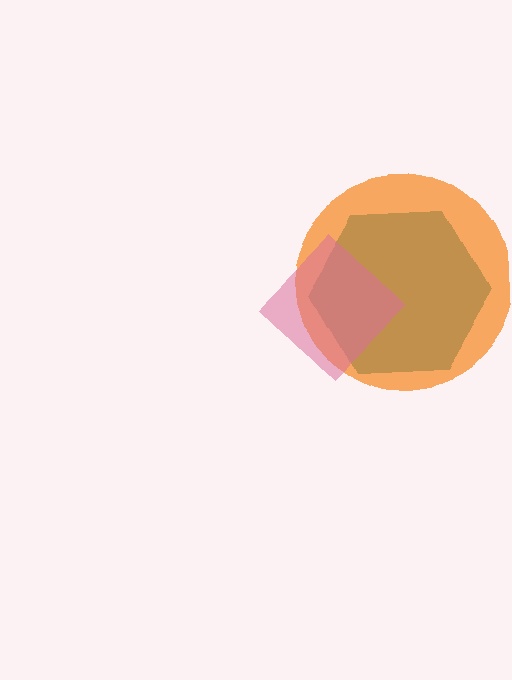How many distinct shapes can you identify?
There are 3 distinct shapes: a teal hexagon, an orange circle, a pink diamond.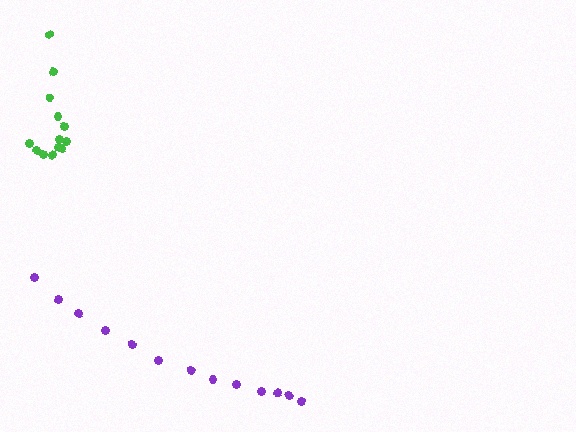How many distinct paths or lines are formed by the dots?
There are 2 distinct paths.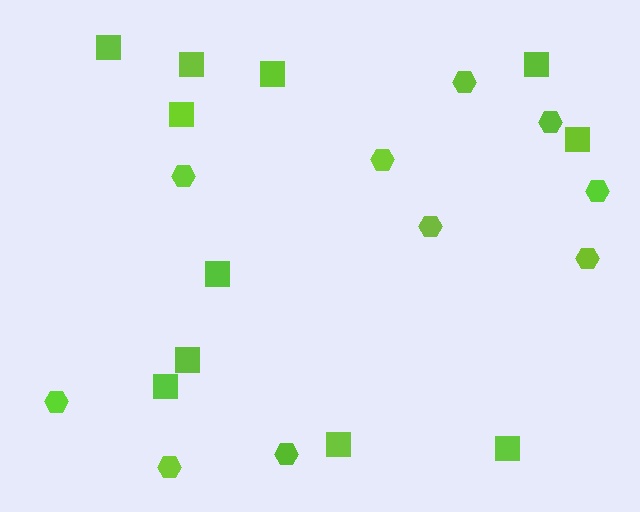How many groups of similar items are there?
There are 2 groups: one group of squares (11) and one group of hexagons (10).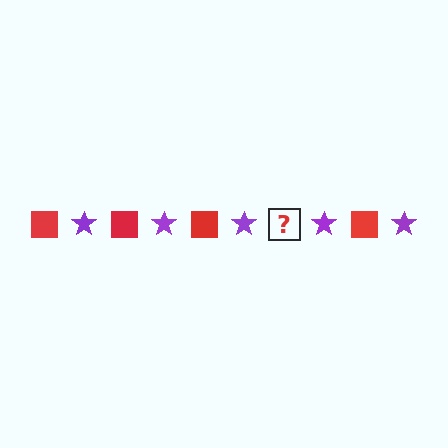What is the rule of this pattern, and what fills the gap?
The rule is that the pattern alternates between red square and purple star. The gap should be filled with a red square.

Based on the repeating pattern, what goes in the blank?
The blank should be a red square.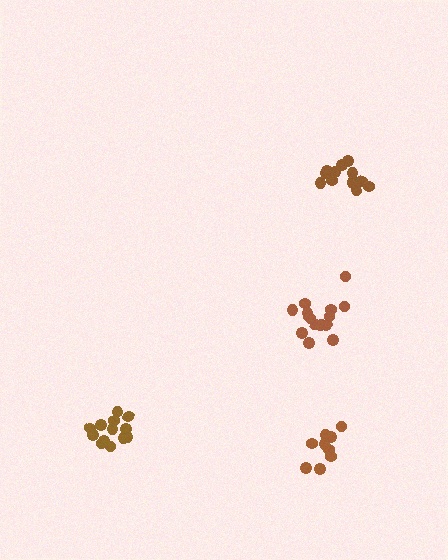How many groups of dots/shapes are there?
There are 4 groups.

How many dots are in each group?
Group 1: 14 dots, Group 2: 13 dots, Group 3: 9 dots, Group 4: 15 dots (51 total).